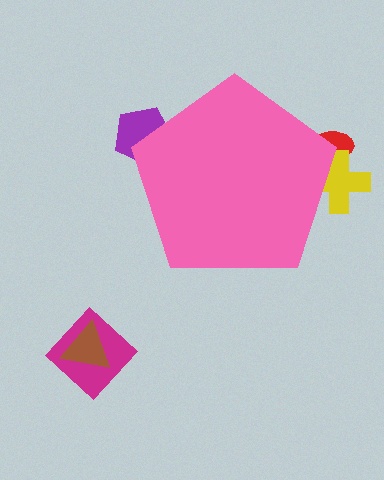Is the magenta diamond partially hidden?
No, the magenta diamond is fully visible.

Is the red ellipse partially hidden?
Yes, the red ellipse is partially hidden behind the pink pentagon.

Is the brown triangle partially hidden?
No, the brown triangle is fully visible.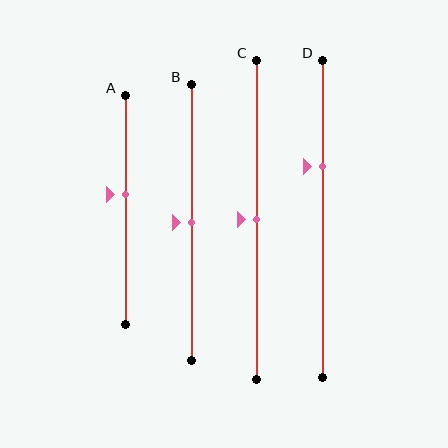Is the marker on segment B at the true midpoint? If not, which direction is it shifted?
Yes, the marker on segment B is at the true midpoint.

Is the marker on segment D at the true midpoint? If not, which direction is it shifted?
No, the marker on segment D is shifted upward by about 17% of the segment length.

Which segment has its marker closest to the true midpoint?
Segment B has its marker closest to the true midpoint.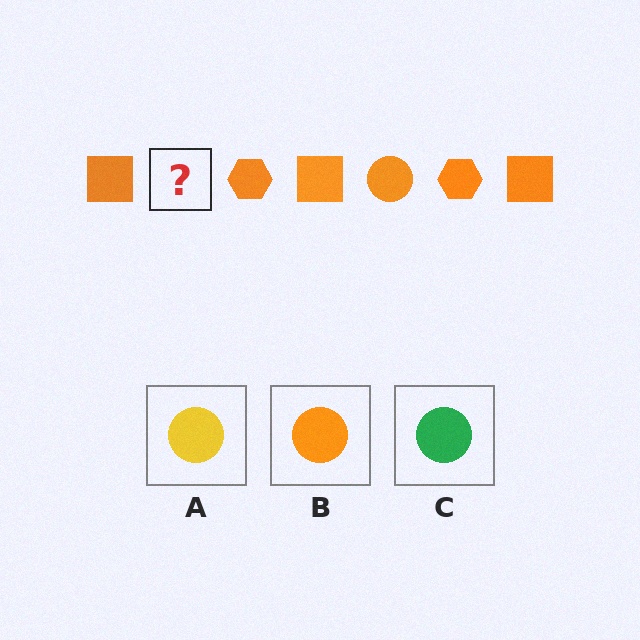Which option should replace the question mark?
Option B.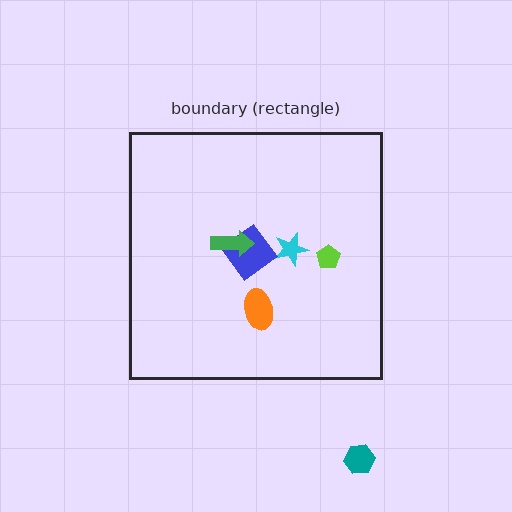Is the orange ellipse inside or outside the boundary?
Inside.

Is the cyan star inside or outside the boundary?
Inside.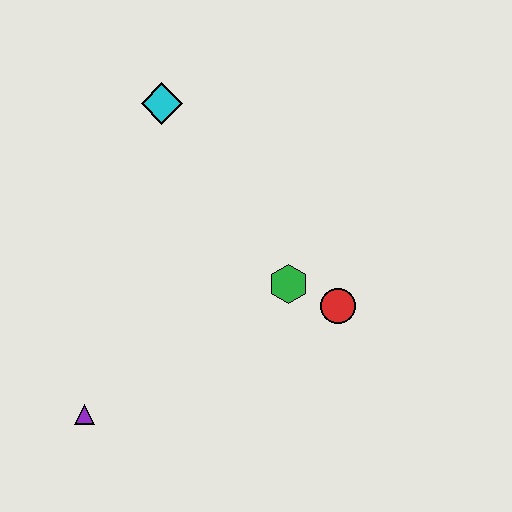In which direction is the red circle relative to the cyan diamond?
The red circle is below the cyan diamond.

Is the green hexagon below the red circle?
No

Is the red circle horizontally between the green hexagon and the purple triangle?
No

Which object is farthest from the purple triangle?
The cyan diamond is farthest from the purple triangle.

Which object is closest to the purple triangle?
The green hexagon is closest to the purple triangle.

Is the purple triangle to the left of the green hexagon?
Yes